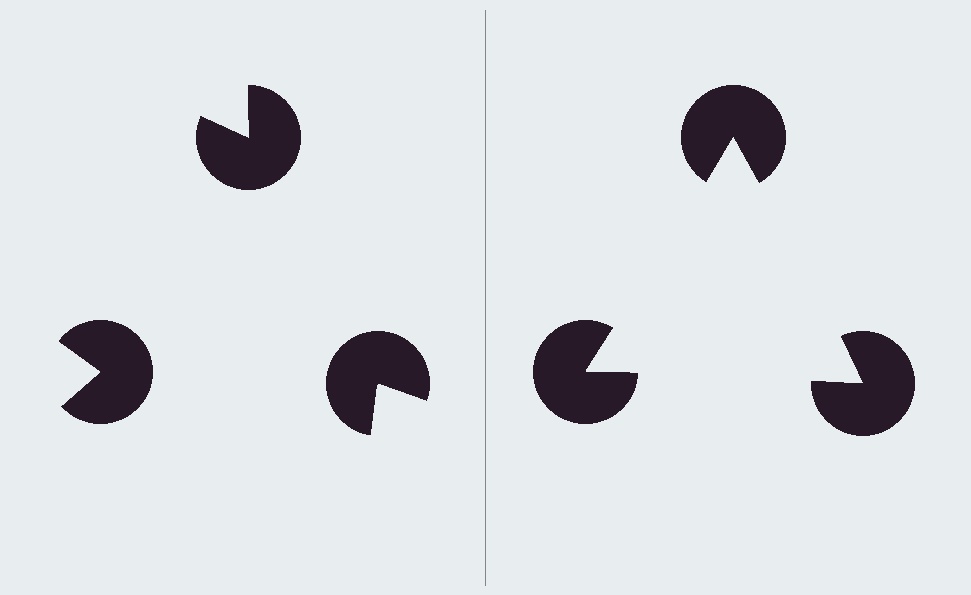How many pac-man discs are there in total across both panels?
6 — 3 on each side.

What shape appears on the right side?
An illusory triangle.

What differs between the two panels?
The pac-man discs are positioned identically on both sides; only the wedge orientations differ. On the right they align to a triangle; on the left they are misaligned.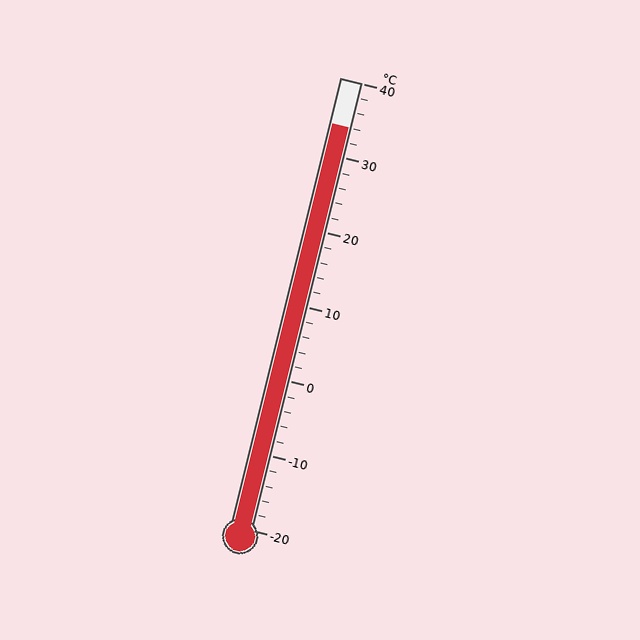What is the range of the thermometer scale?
The thermometer scale ranges from -20°C to 40°C.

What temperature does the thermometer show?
The thermometer shows approximately 34°C.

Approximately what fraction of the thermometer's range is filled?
The thermometer is filled to approximately 90% of its range.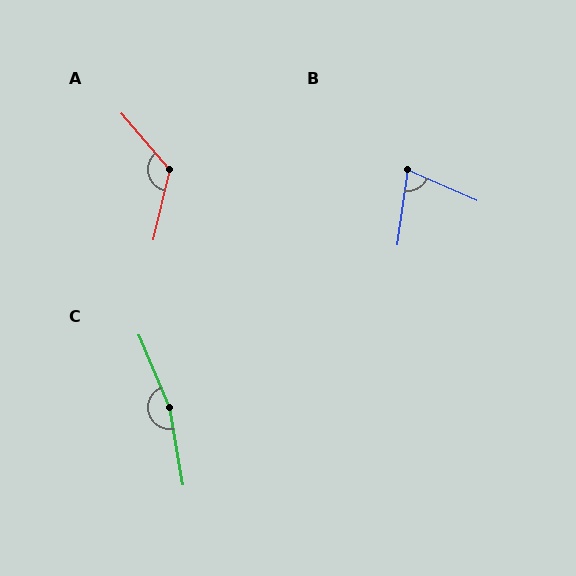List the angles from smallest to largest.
B (75°), A (126°), C (167°).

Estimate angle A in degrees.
Approximately 126 degrees.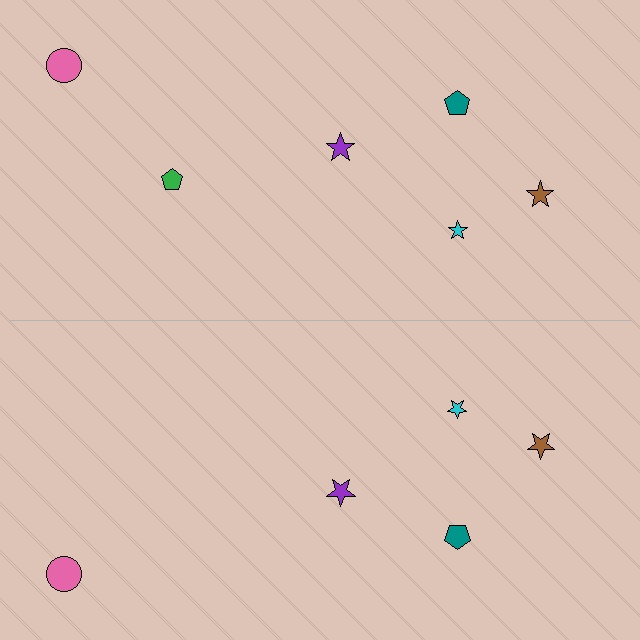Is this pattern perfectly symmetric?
No, the pattern is not perfectly symmetric. A green pentagon is missing from the bottom side.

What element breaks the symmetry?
A green pentagon is missing from the bottom side.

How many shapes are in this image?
There are 11 shapes in this image.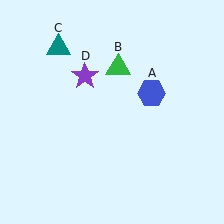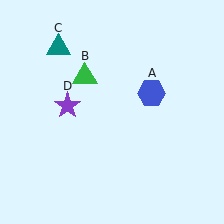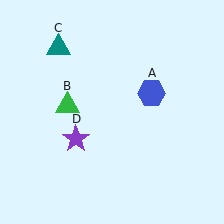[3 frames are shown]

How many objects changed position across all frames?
2 objects changed position: green triangle (object B), purple star (object D).